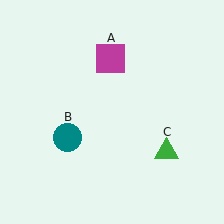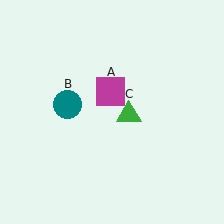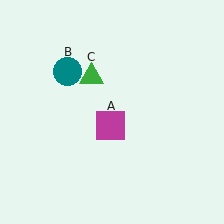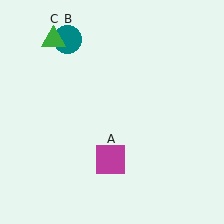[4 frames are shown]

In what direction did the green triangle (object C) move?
The green triangle (object C) moved up and to the left.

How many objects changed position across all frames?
3 objects changed position: magenta square (object A), teal circle (object B), green triangle (object C).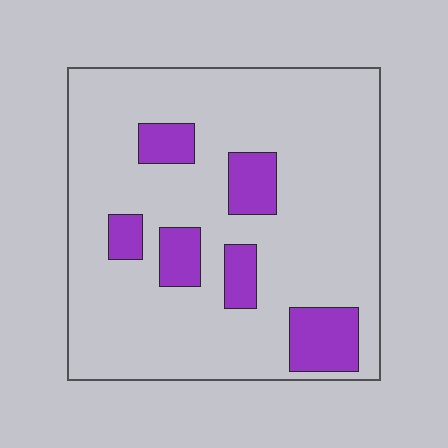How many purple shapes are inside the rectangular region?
6.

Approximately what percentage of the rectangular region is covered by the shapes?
Approximately 15%.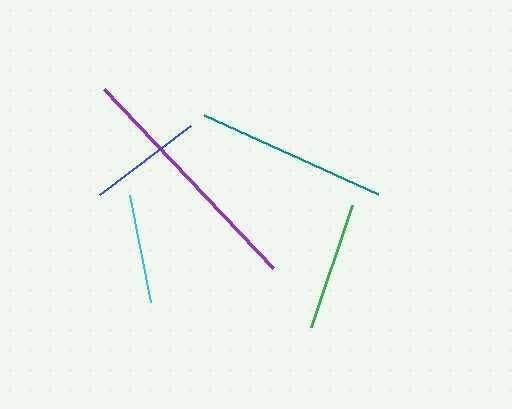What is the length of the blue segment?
The blue segment is approximately 113 pixels long.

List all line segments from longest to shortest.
From longest to shortest: purple, teal, green, blue, cyan.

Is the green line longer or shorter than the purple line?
The purple line is longer than the green line.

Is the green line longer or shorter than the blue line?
The green line is longer than the blue line.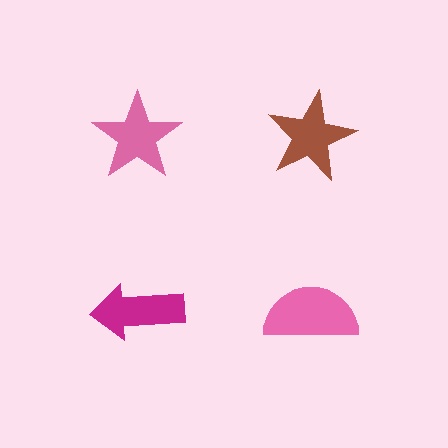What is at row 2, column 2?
A pink semicircle.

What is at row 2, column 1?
A magenta arrow.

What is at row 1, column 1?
A pink star.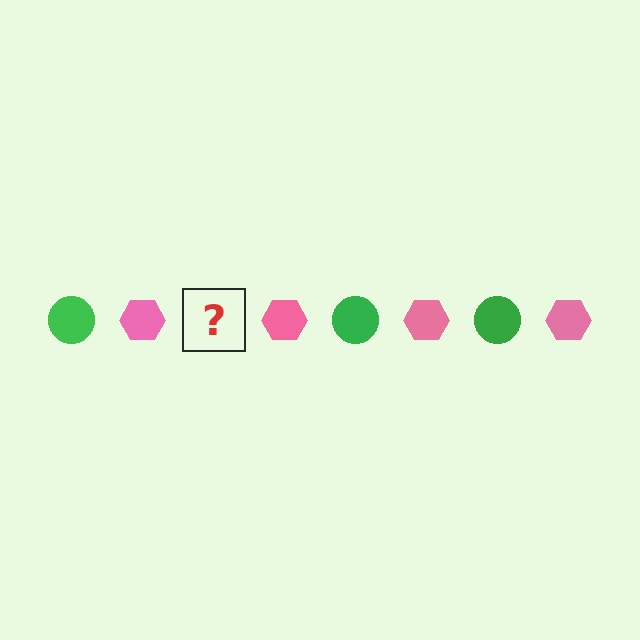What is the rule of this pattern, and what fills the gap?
The rule is that the pattern alternates between green circle and pink hexagon. The gap should be filled with a green circle.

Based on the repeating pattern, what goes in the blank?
The blank should be a green circle.